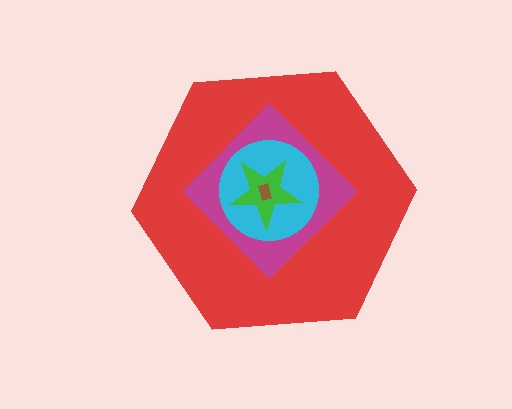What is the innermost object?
The brown rectangle.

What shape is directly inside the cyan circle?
The green star.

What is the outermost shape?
The red hexagon.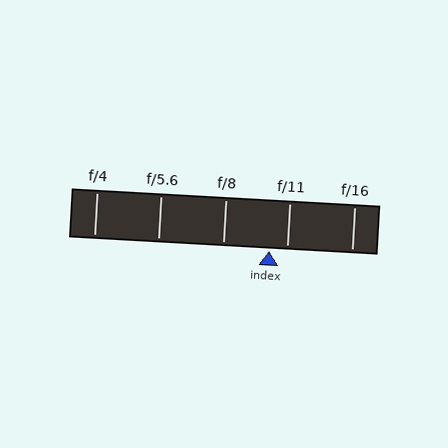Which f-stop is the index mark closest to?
The index mark is closest to f/11.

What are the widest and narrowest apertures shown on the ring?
The widest aperture shown is f/4 and the narrowest is f/16.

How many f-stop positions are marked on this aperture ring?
There are 5 f-stop positions marked.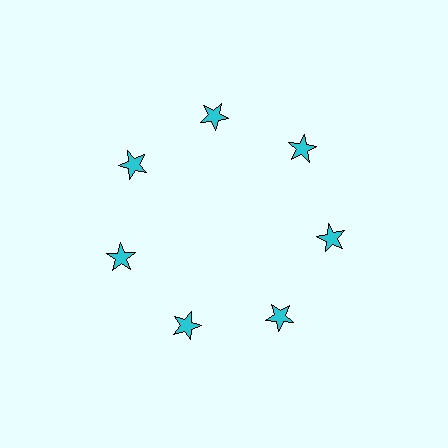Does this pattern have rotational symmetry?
Yes, this pattern has 7-fold rotational symmetry. It looks the same after rotating 51 degrees around the center.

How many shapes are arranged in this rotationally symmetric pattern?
There are 7 shapes, arranged in 7 groups of 1.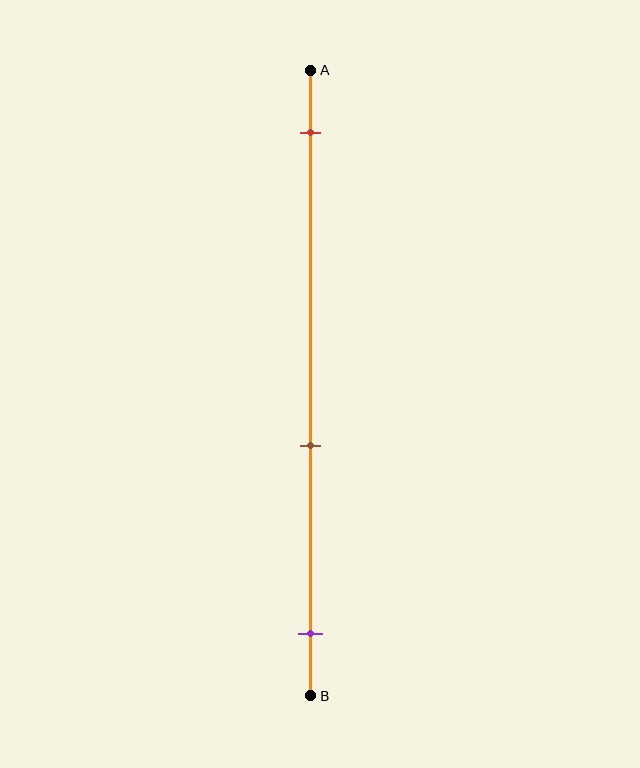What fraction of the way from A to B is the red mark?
The red mark is approximately 10% (0.1) of the way from A to B.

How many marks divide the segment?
There are 3 marks dividing the segment.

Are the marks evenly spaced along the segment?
No, the marks are not evenly spaced.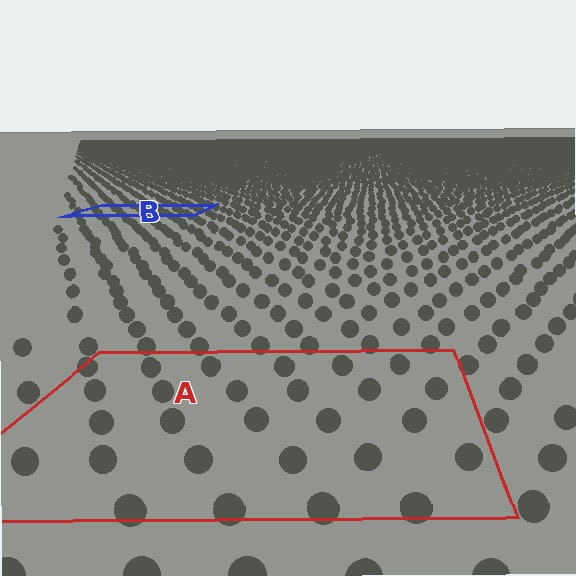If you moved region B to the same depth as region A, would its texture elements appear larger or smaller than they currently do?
They would appear larger. At a closer depth, the same texture elements are projected at a bigger on-screen size.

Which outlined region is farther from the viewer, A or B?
Region B is farther from the viewer — the texture elements inside it appear smaller and more densely packed.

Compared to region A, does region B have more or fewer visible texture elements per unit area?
Region B has more texture elements per unit area — they are packed more densely because it is farther away.